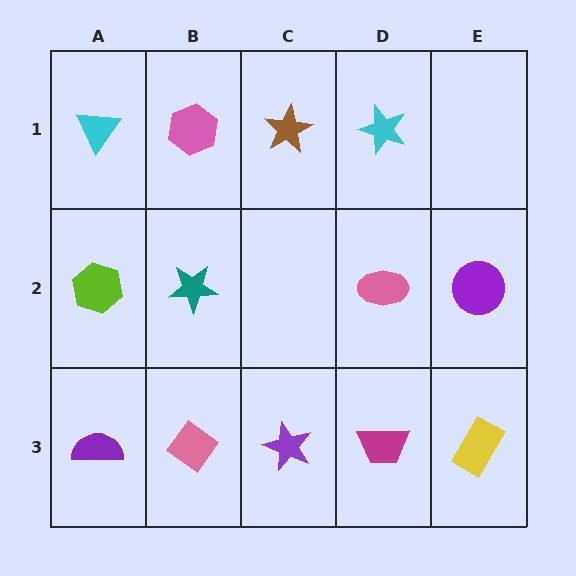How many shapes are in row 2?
4 shapes.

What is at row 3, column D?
A magenta trapezoid.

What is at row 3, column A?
A purple semicircle.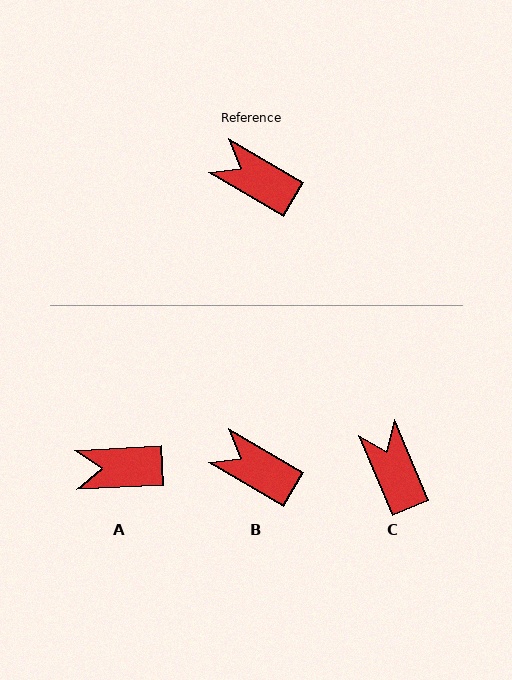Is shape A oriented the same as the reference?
No, it is off by about 33 degrees.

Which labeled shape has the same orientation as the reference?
B.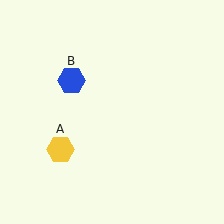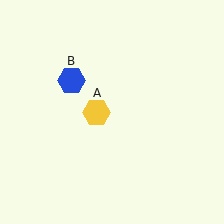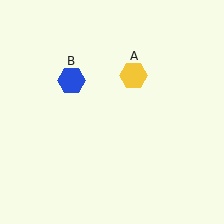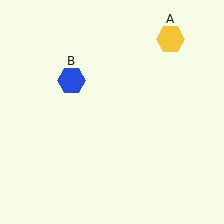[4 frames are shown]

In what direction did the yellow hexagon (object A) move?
The yellow hexagon (object A) moved up and to the right.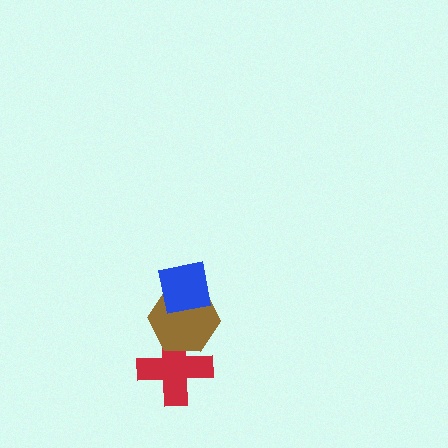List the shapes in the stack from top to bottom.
From top to bottom: the blue square, the brown hexagon, the red cross.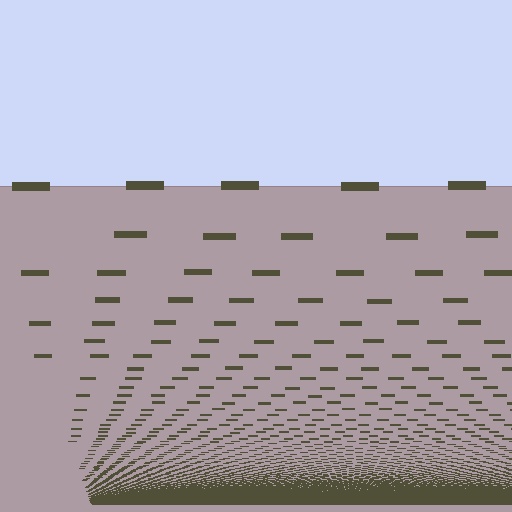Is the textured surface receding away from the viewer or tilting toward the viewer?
The surface appears to tilt toward the viewer. Texture elements get larger and sparser toward the top.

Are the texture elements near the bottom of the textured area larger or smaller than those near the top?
Smaller. The gradient is inverted — elements near the bottom are smaller and denser.